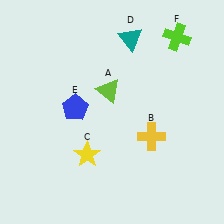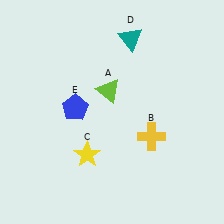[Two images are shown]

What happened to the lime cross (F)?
The lime cross (F) was removed in Image 2. It was in the top-right area of Image 1.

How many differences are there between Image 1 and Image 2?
There is 1 difference between the two images.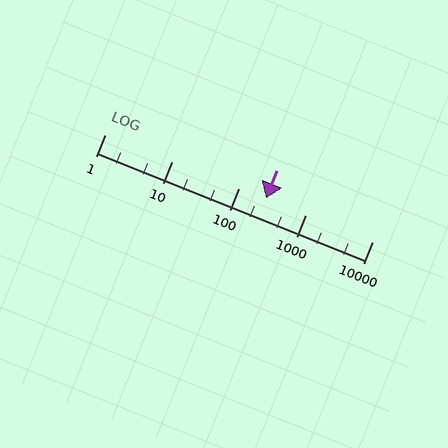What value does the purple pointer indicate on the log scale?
The pointer indicates approximately 260.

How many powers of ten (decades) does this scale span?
The scale spans 4 decades, from 1 to 10000.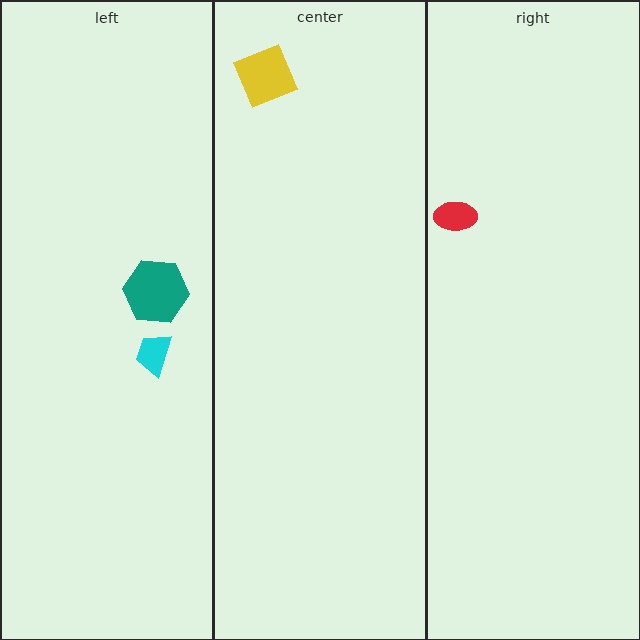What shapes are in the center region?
The yellow square.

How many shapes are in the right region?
1.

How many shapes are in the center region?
1.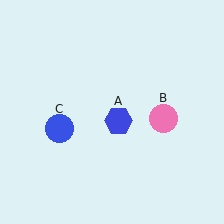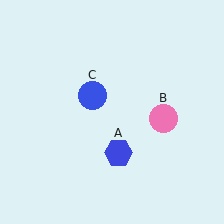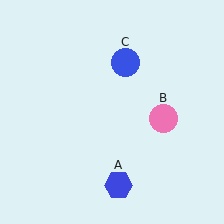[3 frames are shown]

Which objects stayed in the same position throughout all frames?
Pink circle (object B) remained stationary.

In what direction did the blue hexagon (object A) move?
The blue hexagon (object A) moved down.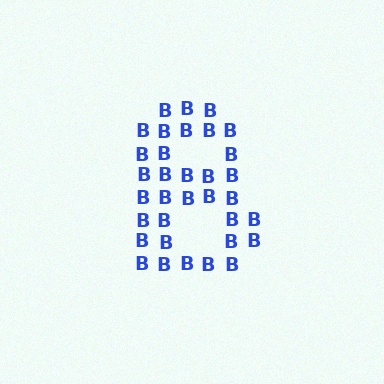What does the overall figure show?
The overall figure shows the digit 8.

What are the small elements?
The small elements are letter B's.